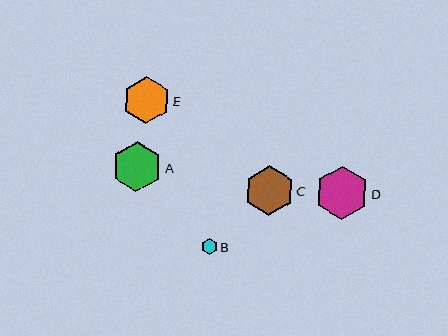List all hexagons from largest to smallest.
From largest to smallest: D, A, C, E, B.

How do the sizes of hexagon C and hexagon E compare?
Hexagon C and hexagon E are approximately the same size.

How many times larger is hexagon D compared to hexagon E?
Hexagon D is approximately 1.1 times the size of hexagon E.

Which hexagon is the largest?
Hexagon D is the largest with a size of approximately 53 pixels.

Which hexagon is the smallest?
Hexagon B is the smallest with a size of approximately 15 pixels.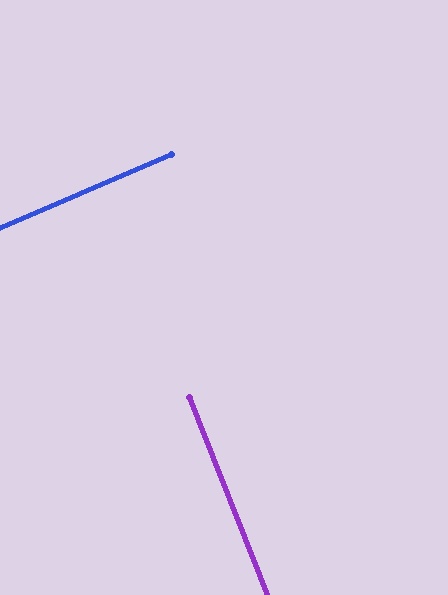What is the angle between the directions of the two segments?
Approximately 88 degrees.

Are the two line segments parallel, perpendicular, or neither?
Perpendicular — they meet at approximately 88°.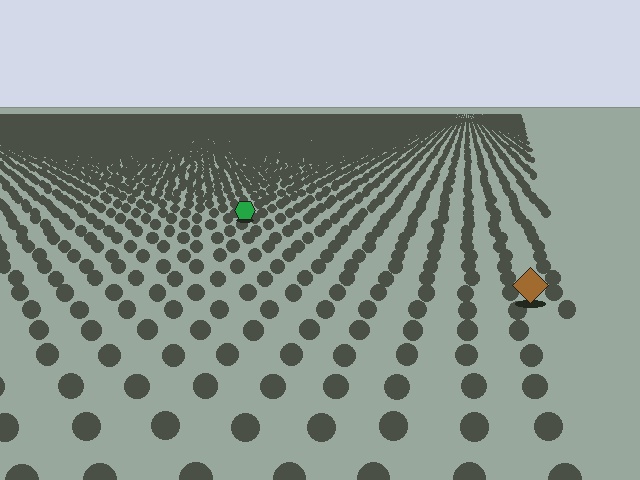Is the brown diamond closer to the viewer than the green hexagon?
Yes. The brown diamond is closer — you can tell from the texture gradient: the ground texture is coarser near it.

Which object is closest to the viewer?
The brown diamond is closest. The texture marks near it are larger and more spread out.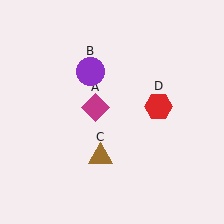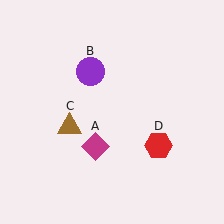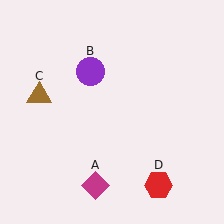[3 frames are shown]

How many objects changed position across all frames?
3 objects changed position: magenta diamond (object A), brown triangle (object C), red hexagon (object D).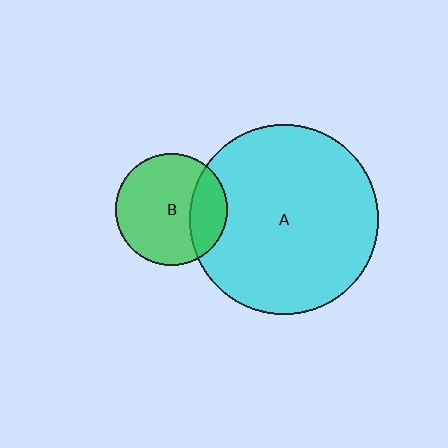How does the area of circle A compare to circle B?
Approximately 2.8 times.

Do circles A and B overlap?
Yes.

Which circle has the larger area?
Circle A (cyan).